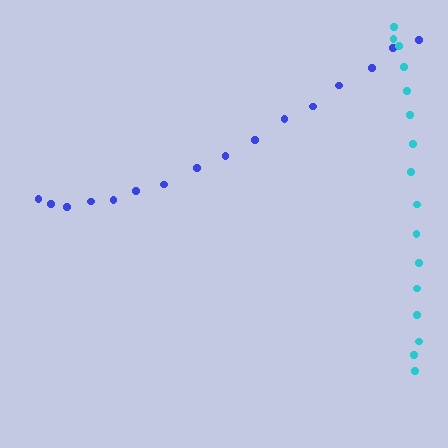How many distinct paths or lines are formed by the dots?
There are 2 distinct paths.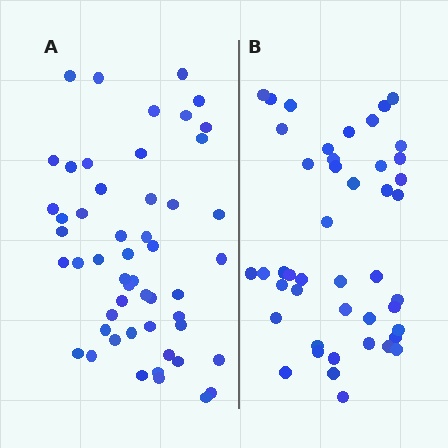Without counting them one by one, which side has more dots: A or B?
Region A (the left region) has more dots.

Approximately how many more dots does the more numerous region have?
Region A has roughly 8 or so more dots than region B.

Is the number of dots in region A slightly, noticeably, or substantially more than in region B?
Region A has only slightly more — the two regions are fairly close. The ratio is roughly 1.2 to 1.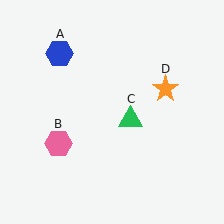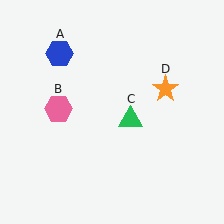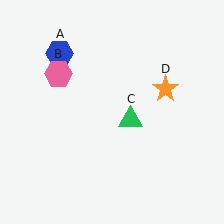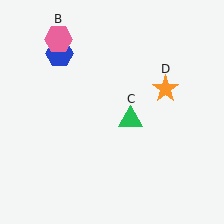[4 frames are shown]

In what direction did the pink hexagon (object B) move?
The pink hexagon (object B) moved up.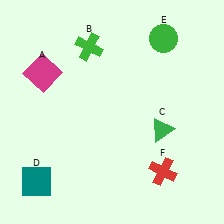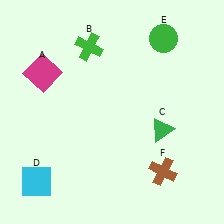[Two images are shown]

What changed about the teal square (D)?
In Image 1, D is teal. In Image 2, it changed to cyan.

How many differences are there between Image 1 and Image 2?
There are 2 differences between the two images.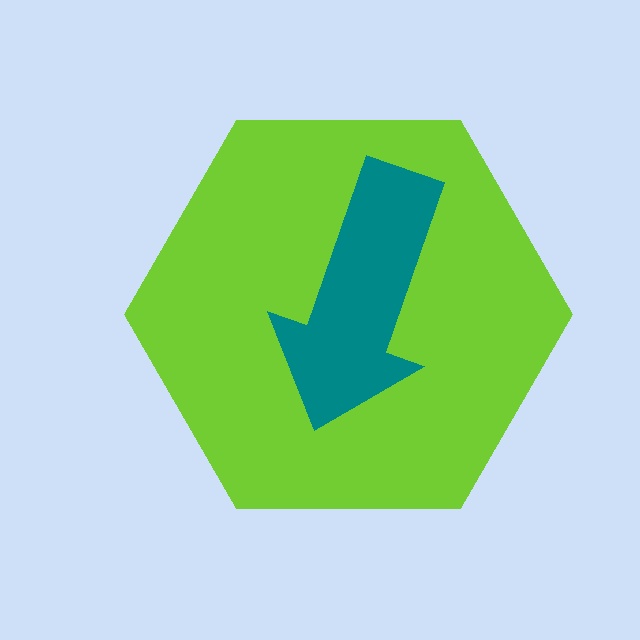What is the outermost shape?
The lime hexagon.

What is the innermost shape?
The teal arrow.